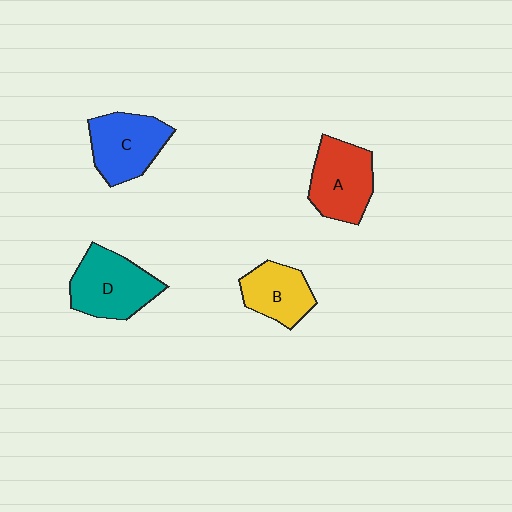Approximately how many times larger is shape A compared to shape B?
Approximately 1.3 times.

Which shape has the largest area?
Shape D (teal).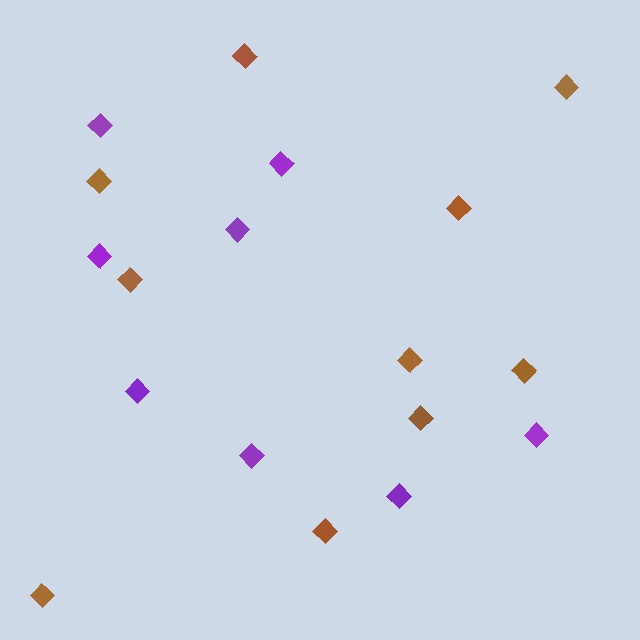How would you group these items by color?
There are 2 groups: one group of brown diamonds (10) and one group of purple diamonds (8).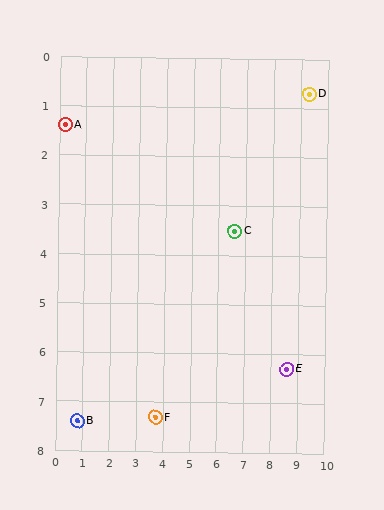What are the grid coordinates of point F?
Point F is at approximately (3.7, 7.3).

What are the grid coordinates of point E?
Point E is at approximately (8.6, 6.3).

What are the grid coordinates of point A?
Point A is at approximately (0.2, 1.4).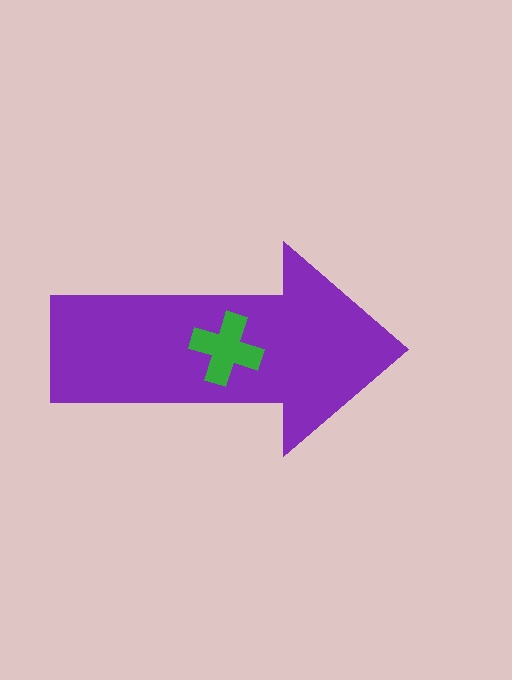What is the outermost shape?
The purple arrow.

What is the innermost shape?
The green cross.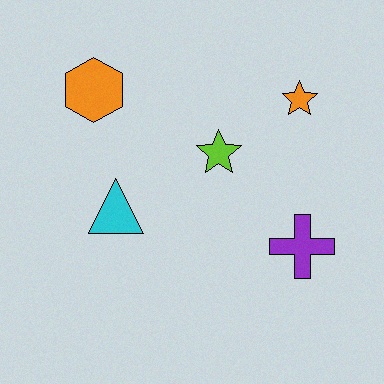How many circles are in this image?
There are no circles.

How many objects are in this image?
There are 5 objects.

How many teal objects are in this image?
There are no teal objects.